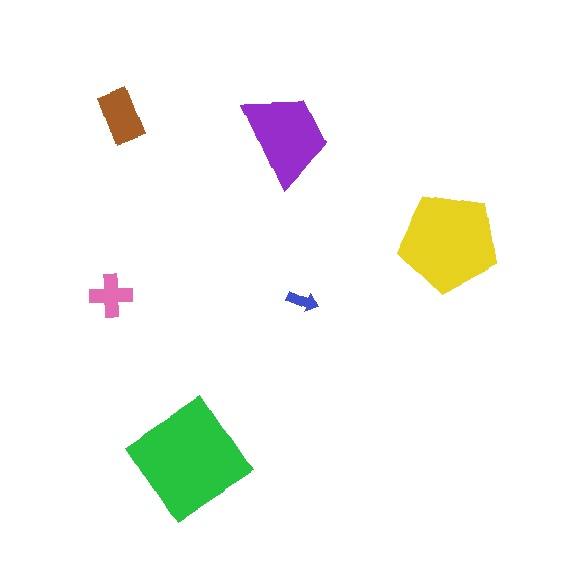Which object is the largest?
The green diamond.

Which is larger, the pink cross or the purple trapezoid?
The purple trapezoid.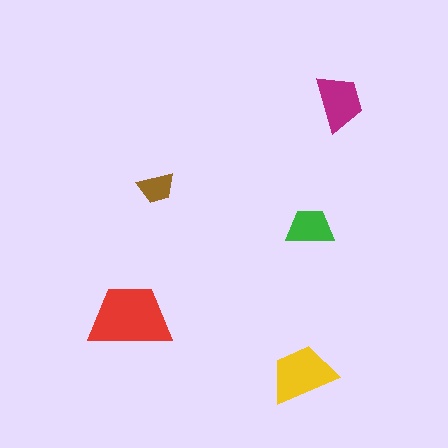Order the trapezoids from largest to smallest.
the red one, the yellow one, the magenta one, the green one, the brown one.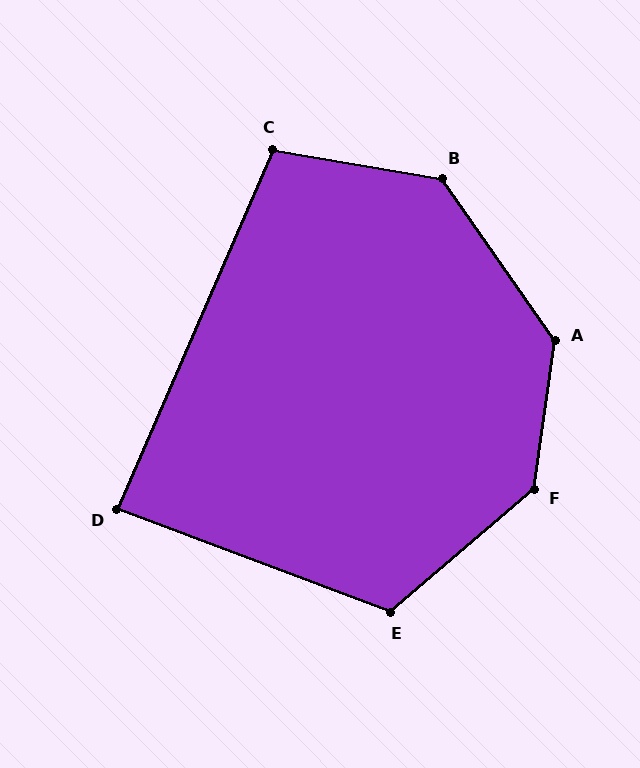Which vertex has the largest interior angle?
F, at approximately 138 degrees.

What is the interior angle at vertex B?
Approximately 135 degrees (obtuse).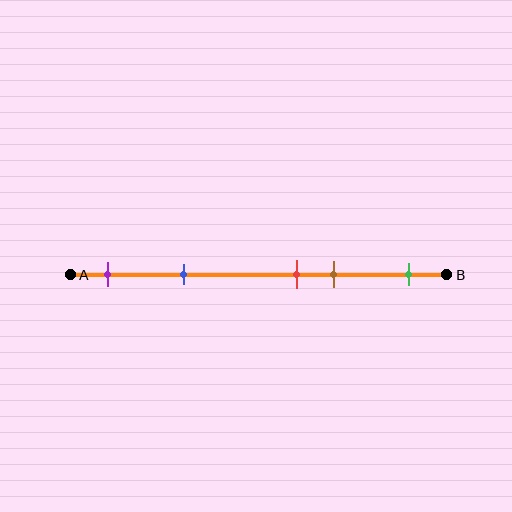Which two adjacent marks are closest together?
The red and brown marks are the closest adjacent pair.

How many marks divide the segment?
There are 5 marks dividing the segment.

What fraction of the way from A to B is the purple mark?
The purple mark is approximately 10% (0.1) of the way from A to B.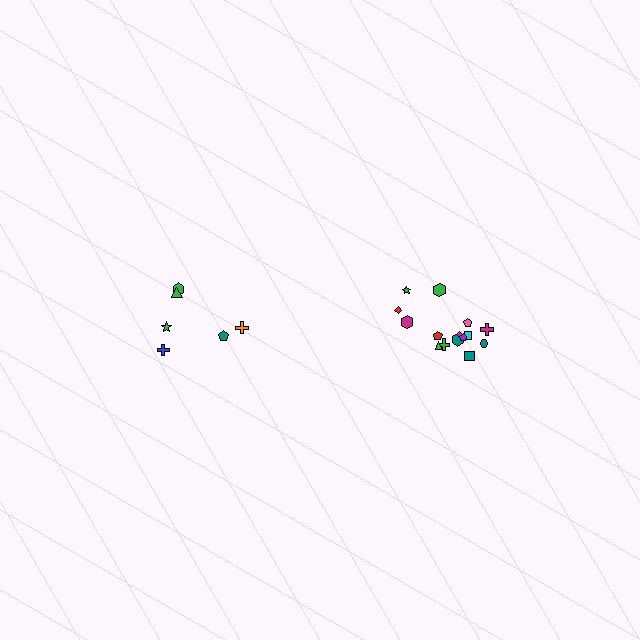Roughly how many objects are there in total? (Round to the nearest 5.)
Roughly 20 objects in total.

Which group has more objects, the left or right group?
The right group.